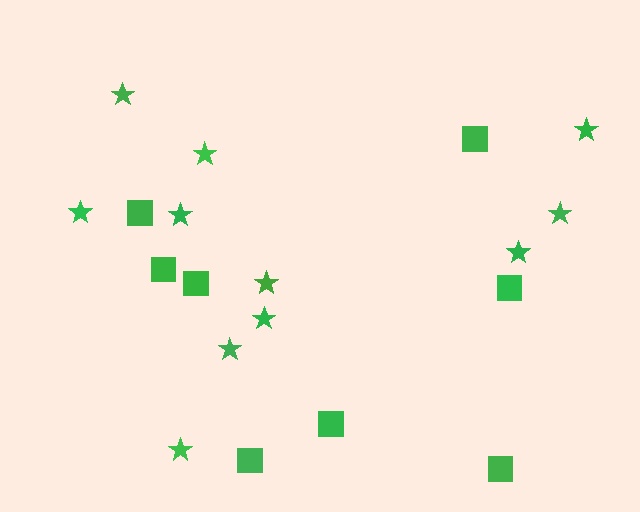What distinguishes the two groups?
There are 2 groups: one group of squares (8) and one group of stars (11).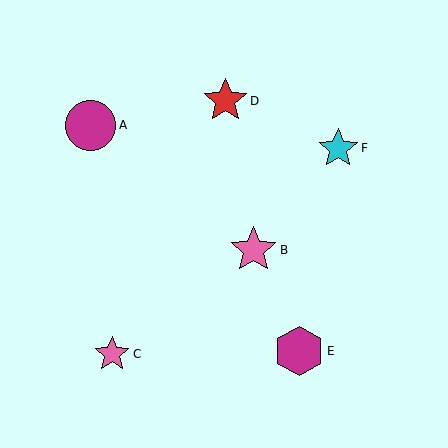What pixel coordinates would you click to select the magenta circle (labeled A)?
Click at (91, 125) to select the magenta circle A.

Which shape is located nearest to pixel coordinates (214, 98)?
The red star (labeled D) at (225, 101) is nearest to that location.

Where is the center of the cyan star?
The center of the cyan star is at (338, 148).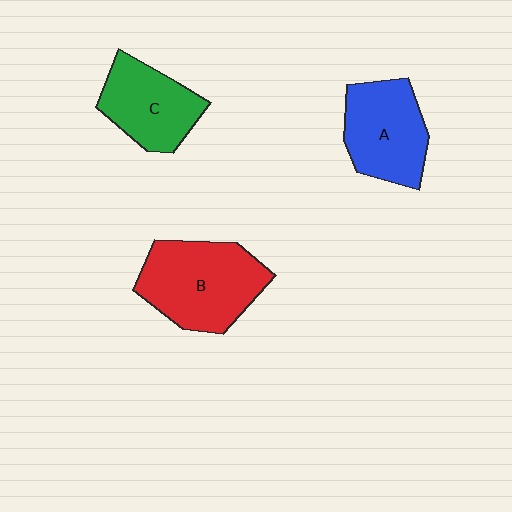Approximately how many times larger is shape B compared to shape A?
Approximately 1.2 times.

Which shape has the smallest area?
Shape C (green).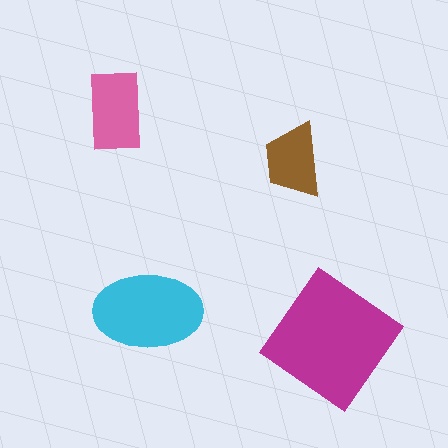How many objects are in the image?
There are 4 objects in the image.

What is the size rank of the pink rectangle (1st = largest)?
3rd.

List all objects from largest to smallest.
The magenta diamond, the cyan ellipse, the pink rectangle, the brown trapezoid.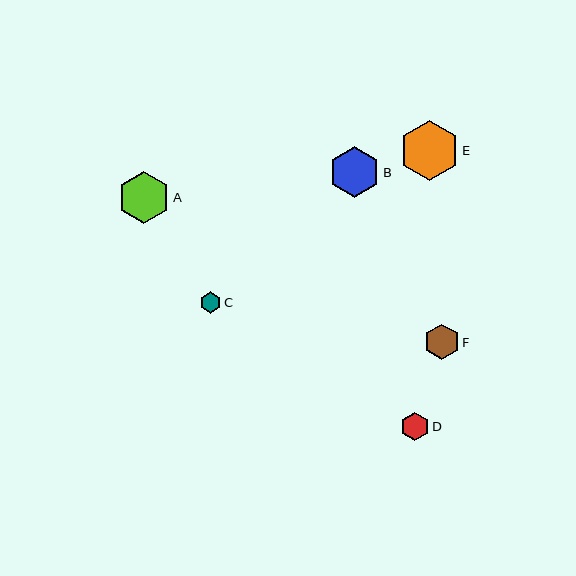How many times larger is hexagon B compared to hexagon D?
Hexagon B is approximately 1.8 times the size of hexagon D.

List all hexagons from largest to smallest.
From largest to smallest: E, A, B, F, D, C.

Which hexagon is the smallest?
Hexagon C is the smallest with a size of approximately 21 pixels.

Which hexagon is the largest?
Hexagon E is the largest with a size of approximately 60 pixels.